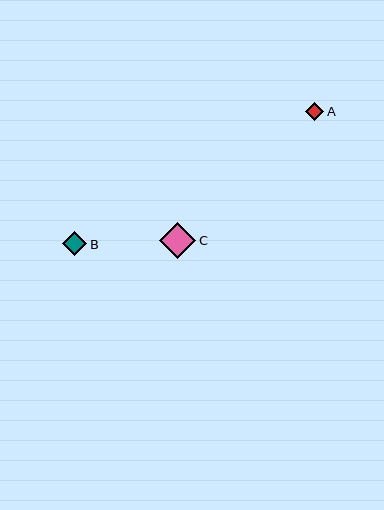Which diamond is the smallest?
Diamond A is the smallest with a size of approximately 18 pixels.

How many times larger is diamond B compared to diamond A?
Diamond B is approximately 1.3 times the size of diamond A.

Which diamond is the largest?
Diamond C is the largest with a size of approximately 36 pixels.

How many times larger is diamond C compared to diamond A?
Diamond C is approximately 2.0 times the size of diamond A.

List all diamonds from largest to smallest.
From largest to smallest: C, B, A.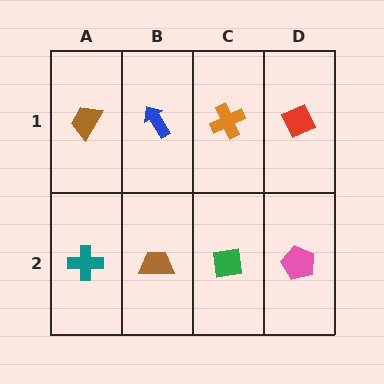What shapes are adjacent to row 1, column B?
A brown trapezoid (row 2, column B), a brown trapezoid (row 1, column A), an orange cross (row 1, column C).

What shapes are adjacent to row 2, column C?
An orange cross (row 1, column C), a brown trapezoid (row 2, column B), a pink pentagon (row 2, column D).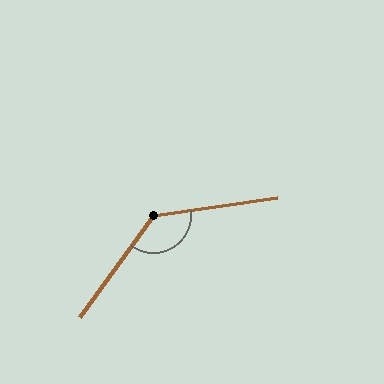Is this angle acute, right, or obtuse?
It is obtuse.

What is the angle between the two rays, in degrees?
Approximately 135 degrees.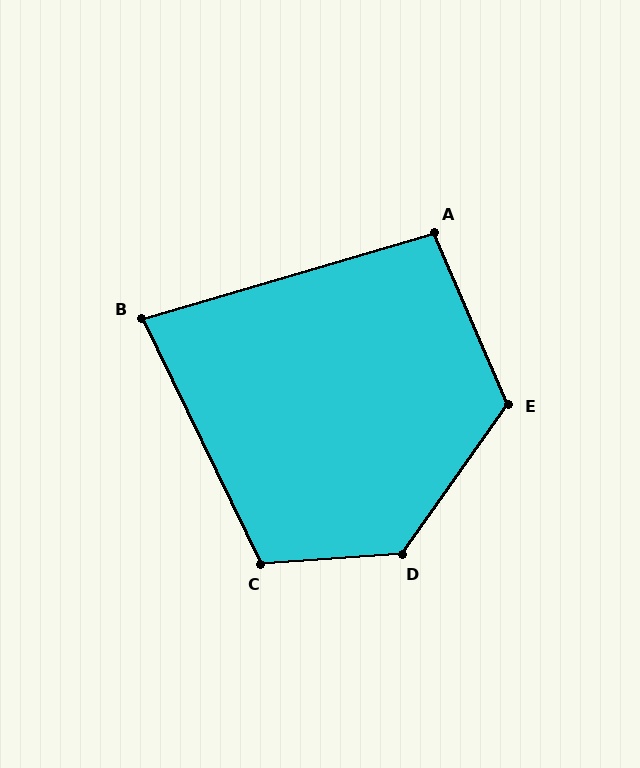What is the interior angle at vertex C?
Approximately 112 degrees (obtuse).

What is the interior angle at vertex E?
Approximately 121 degrees (obtuse).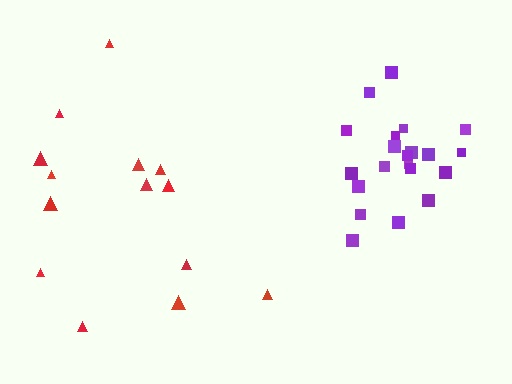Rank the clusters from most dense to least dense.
purple, red.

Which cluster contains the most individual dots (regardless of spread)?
Purple (22).